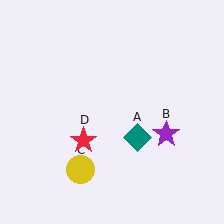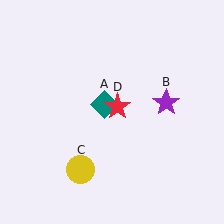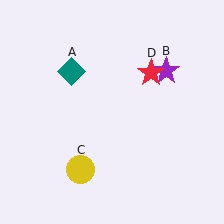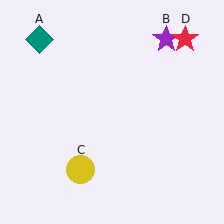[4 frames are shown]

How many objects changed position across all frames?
3 objects changed position: teal diamond (object A), purple star (object B), red star (object D).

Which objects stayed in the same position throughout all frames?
Yellow circle (object C) remained stationary.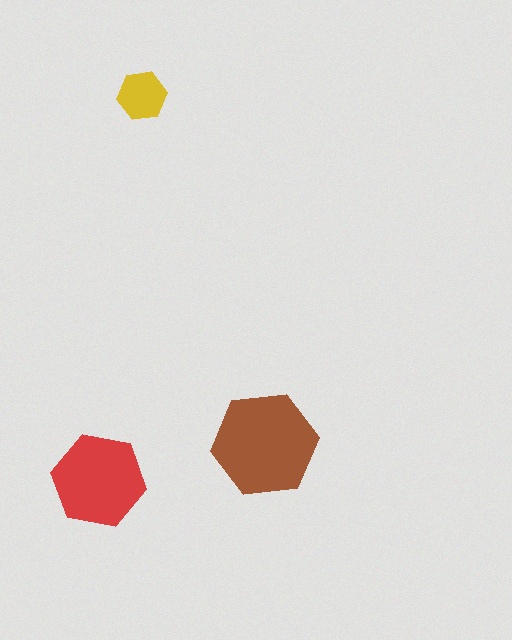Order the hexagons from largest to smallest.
the brown one, the red one, the yellow one.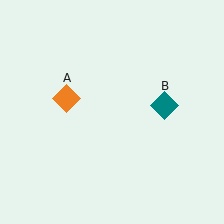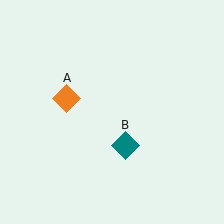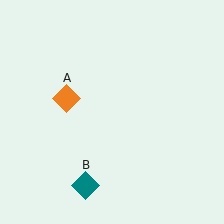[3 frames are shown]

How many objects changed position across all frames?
1 object changed position: teal diamond (object B).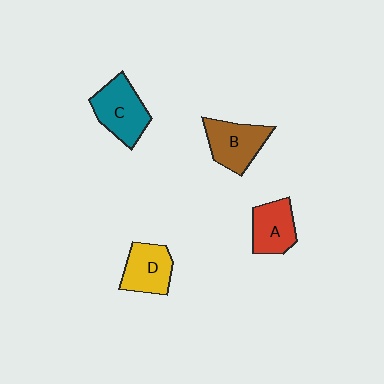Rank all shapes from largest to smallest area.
From largest to smallest: C (teal), B (brown), D (yellow), A (red).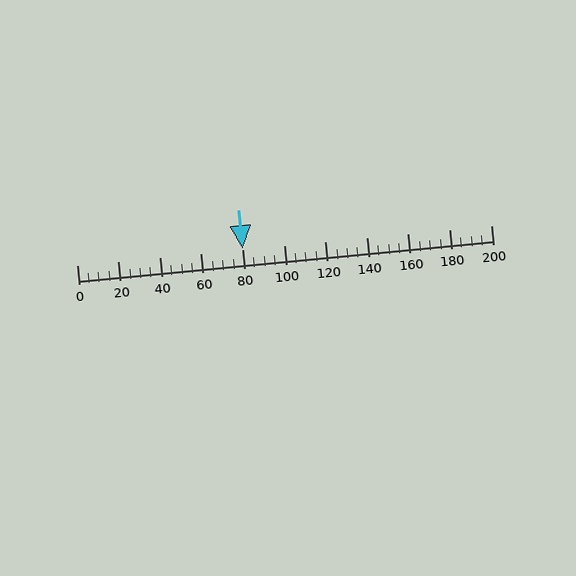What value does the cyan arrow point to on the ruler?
The cyan arrow points to approximately 80.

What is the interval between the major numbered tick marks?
The major tick marks are spaced 20 units apart.